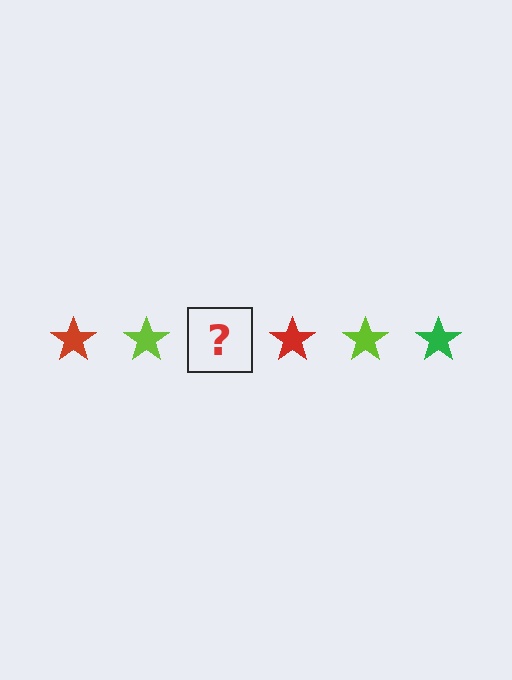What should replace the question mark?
The question mark should be replaced with a green star.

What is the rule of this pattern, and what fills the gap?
The rule is that the pattern cycles through red, lime, green stars. The gap should be filled with a green star.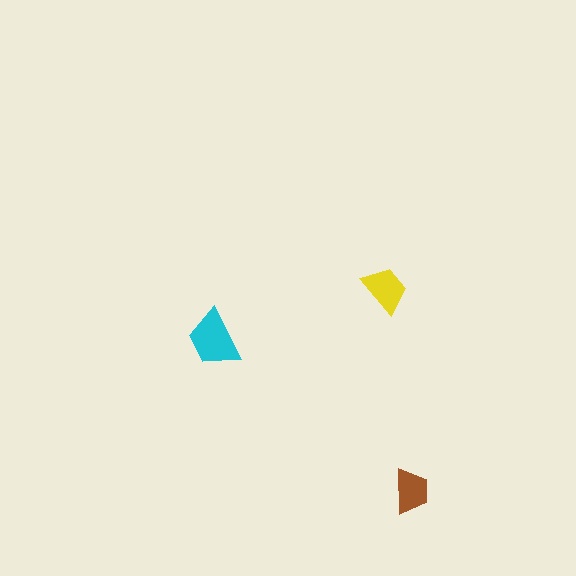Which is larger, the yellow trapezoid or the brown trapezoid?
The yellow one.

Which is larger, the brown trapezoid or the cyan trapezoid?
The cyan one.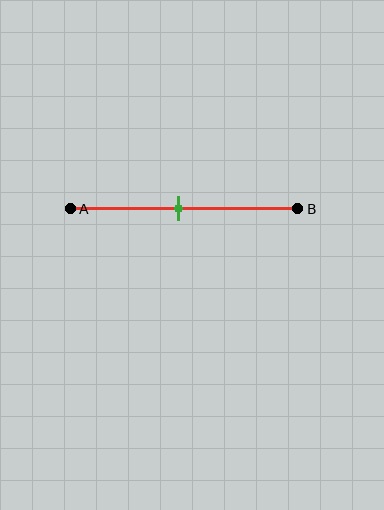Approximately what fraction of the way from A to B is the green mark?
The green mark is approximately 50% of the way from A to B.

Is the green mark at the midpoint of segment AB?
Yes, the mark is approximately at the midpoint.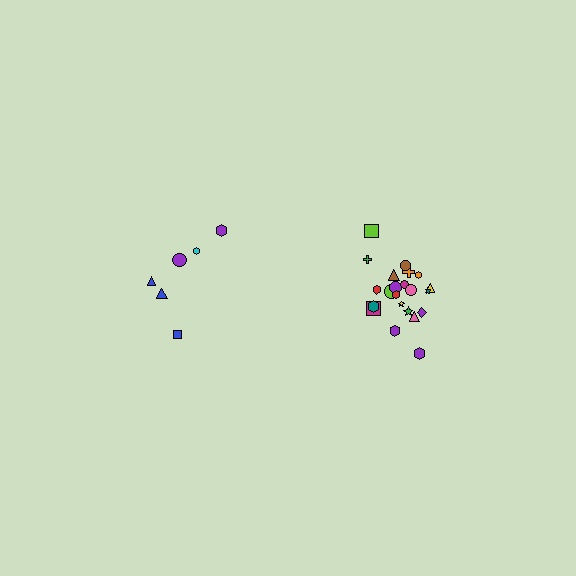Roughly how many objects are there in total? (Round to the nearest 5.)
Roughly 30 objects in total.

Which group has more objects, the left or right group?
The right group.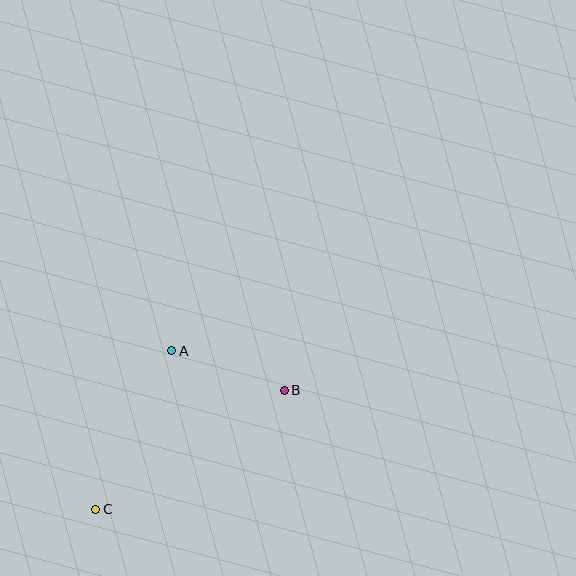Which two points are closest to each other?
Points A and B are closest to each other.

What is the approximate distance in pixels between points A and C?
The distance between A and C is approximately 176 pixels.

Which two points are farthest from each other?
Points B and C are farthest from each other.